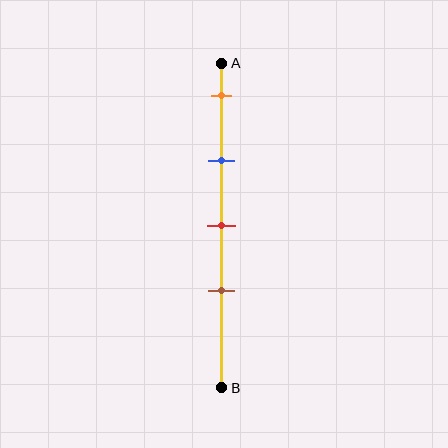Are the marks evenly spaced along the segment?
Yes, the marks are approximately evenly spaced.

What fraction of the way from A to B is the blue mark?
The blue mark is approximately 30% (0.3) of the way from A to B.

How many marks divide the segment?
There are 4 marks dividing the segment.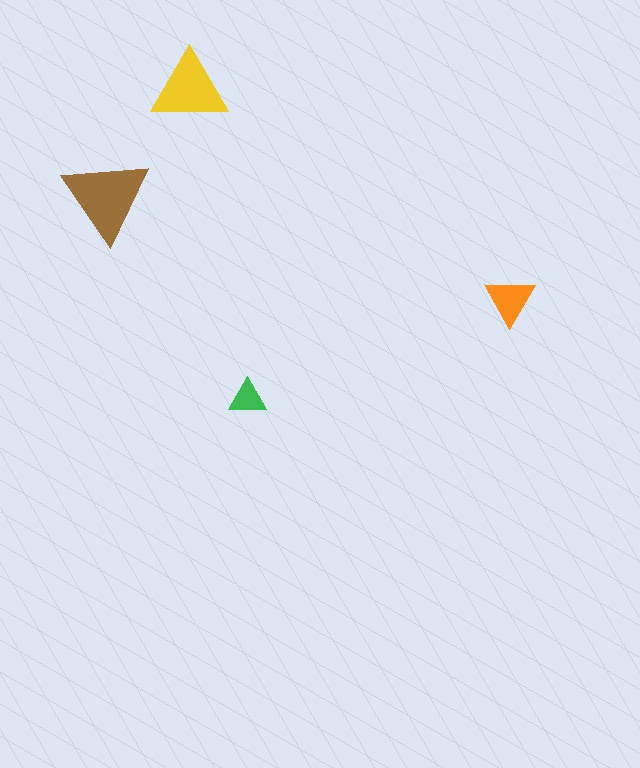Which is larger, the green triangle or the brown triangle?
The brown one.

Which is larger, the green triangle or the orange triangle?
The orange one.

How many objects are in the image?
There are 4 objects in the image.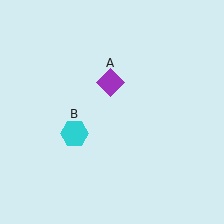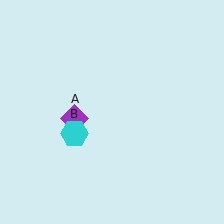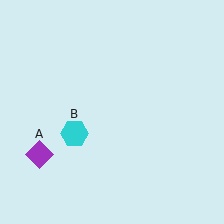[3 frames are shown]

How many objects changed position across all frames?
1 object changed position: purple diamond (object A).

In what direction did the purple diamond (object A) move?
The purple diamond (object A) moved down and to the left.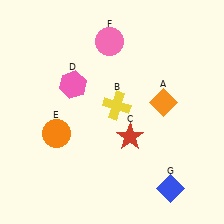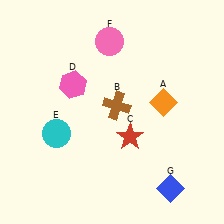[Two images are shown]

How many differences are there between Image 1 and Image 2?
There are 2 differences between the two images.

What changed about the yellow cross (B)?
In Image 1, B is yellow. In Image 2, it changed to brown.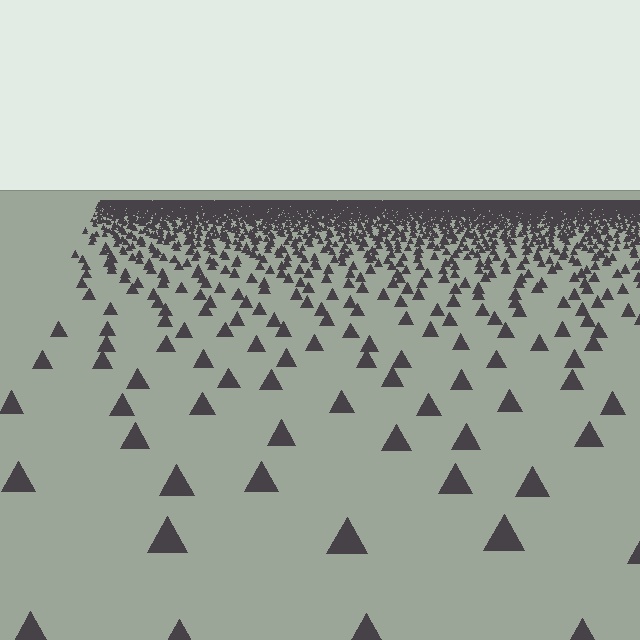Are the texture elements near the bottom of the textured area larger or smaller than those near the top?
Larger. Near the bottom, elements are closer to the viewer and appear at a bigger on-screen size.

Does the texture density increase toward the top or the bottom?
Density increases toward the top.